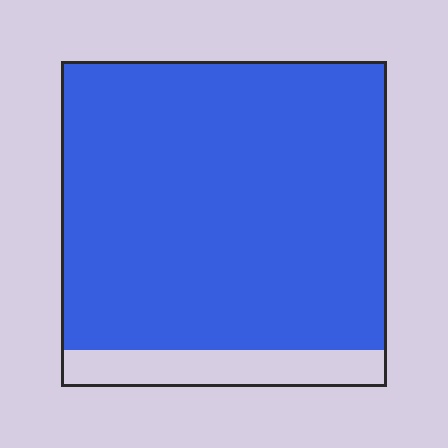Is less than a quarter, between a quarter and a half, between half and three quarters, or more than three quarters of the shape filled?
More than three quarters.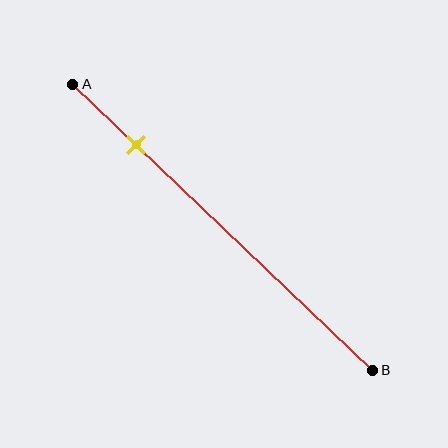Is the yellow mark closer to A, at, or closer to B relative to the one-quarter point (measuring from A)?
The yellow mark is closer to point A than the one-quarter point of segment AB.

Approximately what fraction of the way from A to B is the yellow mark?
The yellow mark is approximately 20% of the way from A to B.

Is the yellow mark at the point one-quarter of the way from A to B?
No, the mark is at about 20% from A, not at the 25% one-quarter point.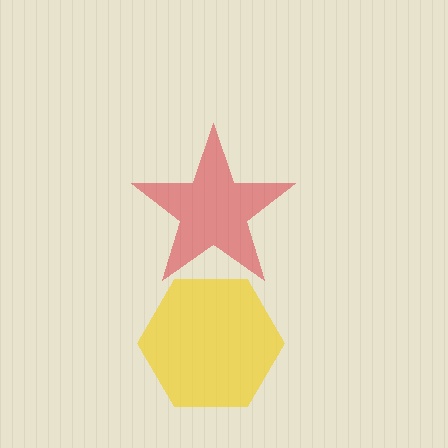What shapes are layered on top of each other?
The layered shapes are: a red star, a yellow hexagon.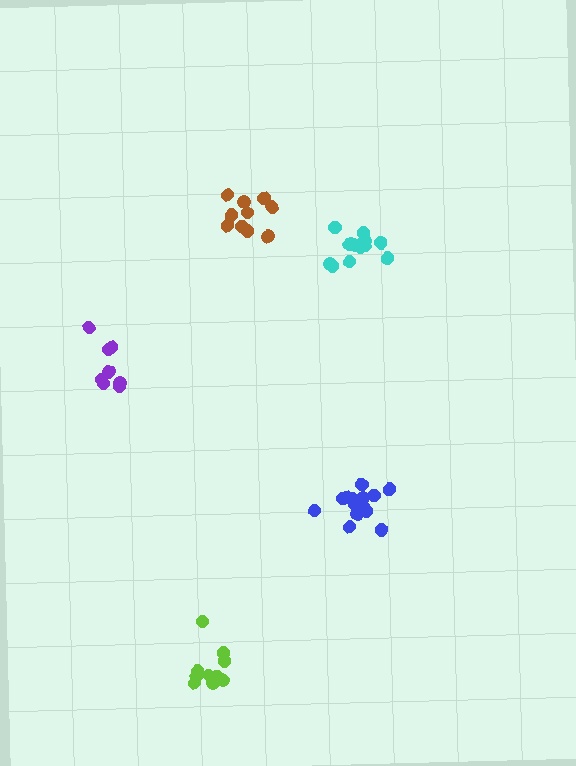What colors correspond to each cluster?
The clusters are colored: purple, cyan, blue, brown, lime.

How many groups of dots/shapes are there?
There are 5 groups.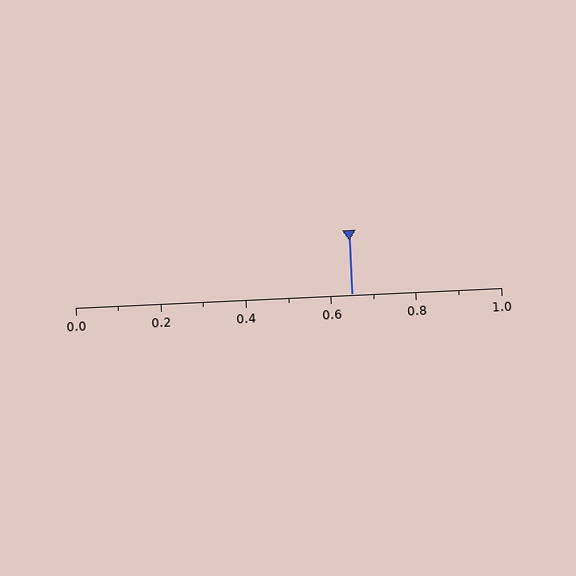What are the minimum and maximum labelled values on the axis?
The axis runs from 0.0 to 1.0.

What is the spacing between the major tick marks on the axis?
The major ticks are spaced 0.2 apart.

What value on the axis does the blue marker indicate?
The marker indicates approximately 0.65.